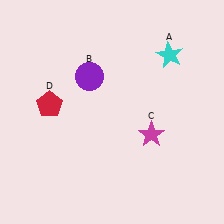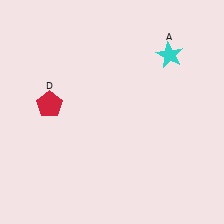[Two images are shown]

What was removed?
The magenta star (C), the purple circle (B) were removed in Image 2.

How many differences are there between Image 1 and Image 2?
There are 2 differences between the two images.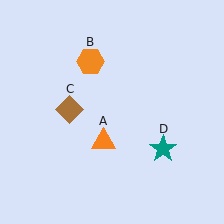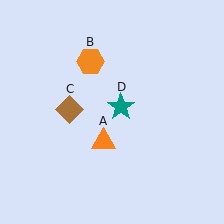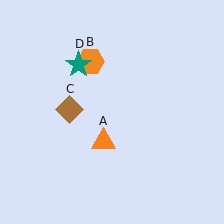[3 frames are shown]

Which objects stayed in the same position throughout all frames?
Orange triangle (object A) and orange hexagon (object B) and brown diamond (object C) remained stationary.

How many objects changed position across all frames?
1 object changed position: teal star (object D).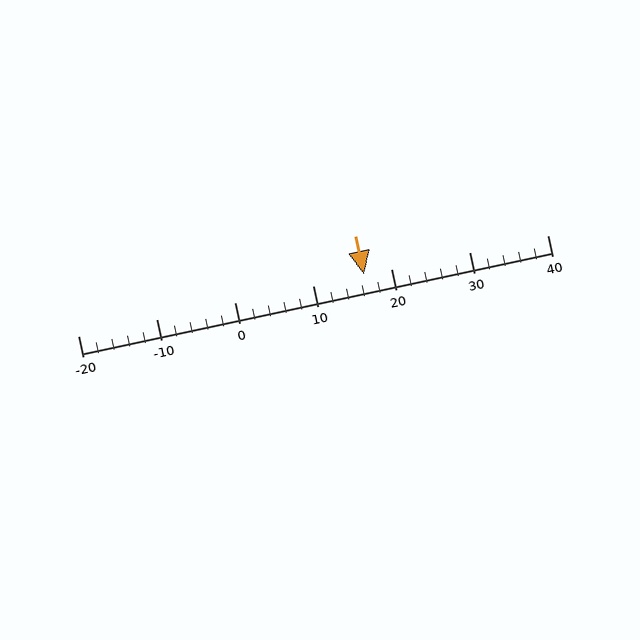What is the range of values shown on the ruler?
The ruler shows values from -20 to 40.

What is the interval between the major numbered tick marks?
The major tick marks are spaced 10 units apart.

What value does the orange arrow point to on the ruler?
The orange arrow points to approximately 16.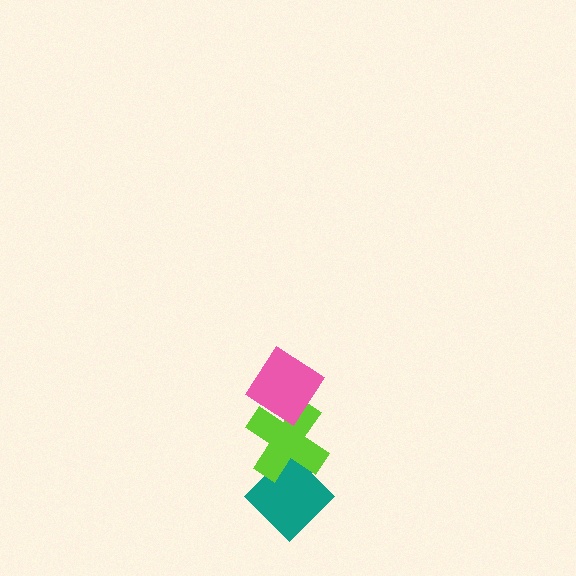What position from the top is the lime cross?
The lime cross is 2nd from the top.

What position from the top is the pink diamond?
The pink diamond is 1st from the top.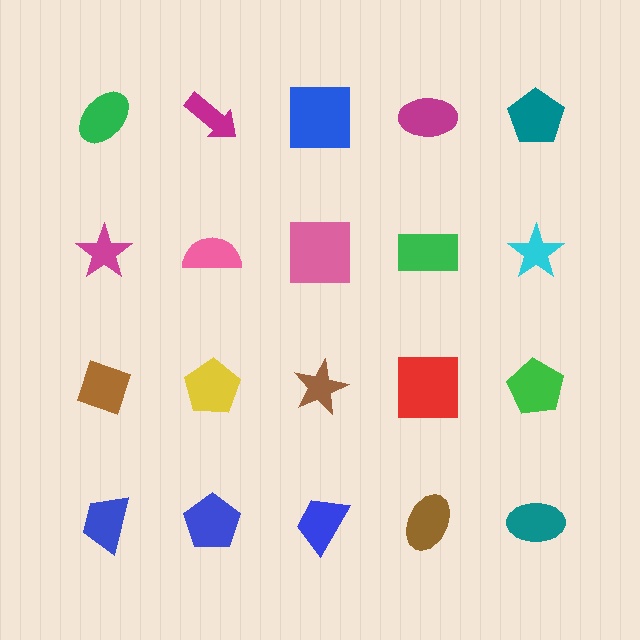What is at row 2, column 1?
A magenta star.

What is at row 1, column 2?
A magenta arrow.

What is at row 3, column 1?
A brown diamond.